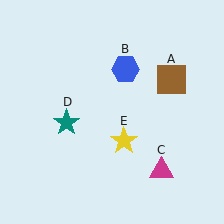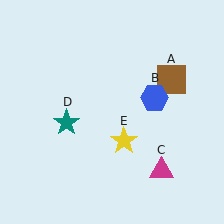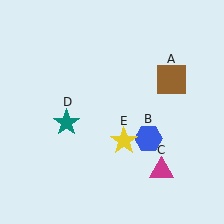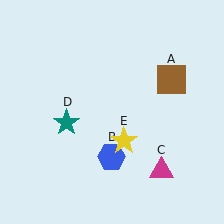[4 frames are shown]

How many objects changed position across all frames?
1 object changed position: blue hexagon (object B).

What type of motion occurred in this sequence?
The blue hexagon (object B) rotated clockwise around the center of the scene.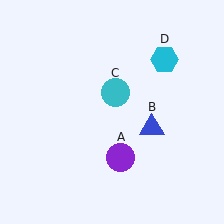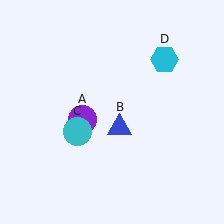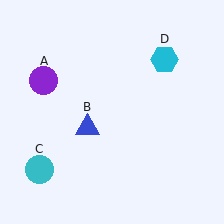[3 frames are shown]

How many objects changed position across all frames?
3 objects changed position: purple circle (object A), blue triangle (object B), cyan circle (object C).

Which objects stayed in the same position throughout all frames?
Cyan hexagon (object D) remained stationary.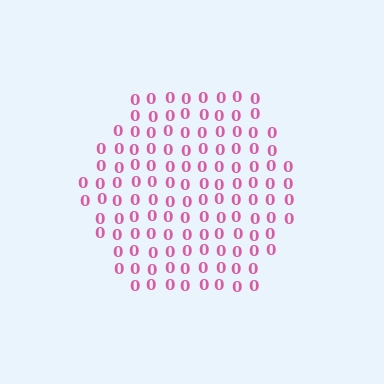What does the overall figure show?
The overall figure shows a hexagon.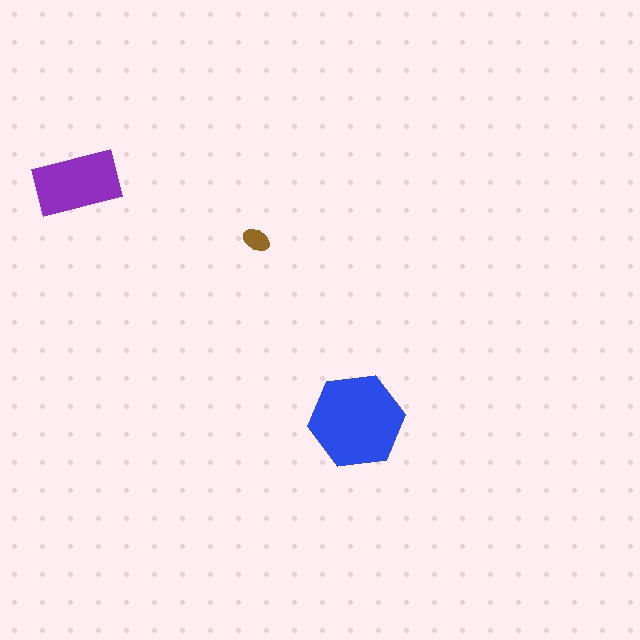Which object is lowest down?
The blue hexagon is bottommost.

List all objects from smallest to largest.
The brown ellipse, the purple rectangle, the blue hexagon.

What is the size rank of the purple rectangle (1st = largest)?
2nd.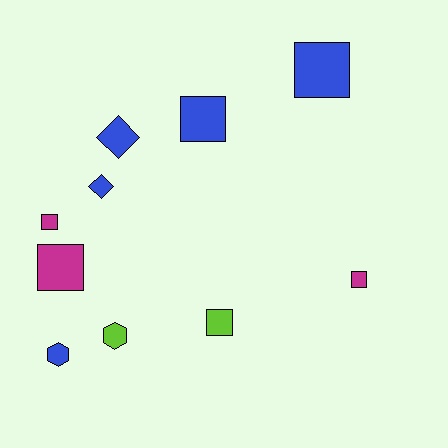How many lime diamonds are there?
There are no lime diamonds.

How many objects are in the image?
There are 10 objects.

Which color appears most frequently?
Blue, with 5 objects.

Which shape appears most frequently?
Square, with 6 objects.